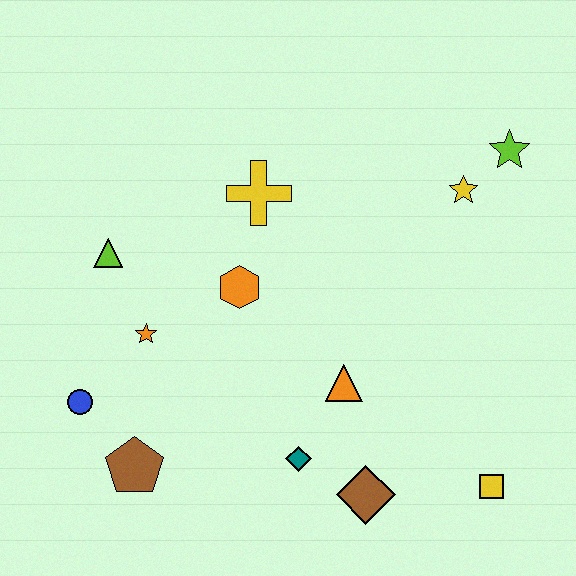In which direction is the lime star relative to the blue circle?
The lime star is to the right of the blue circle.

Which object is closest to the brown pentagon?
The blue circle is closest to the brown pentagon.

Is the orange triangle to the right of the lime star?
No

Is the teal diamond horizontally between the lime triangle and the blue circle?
No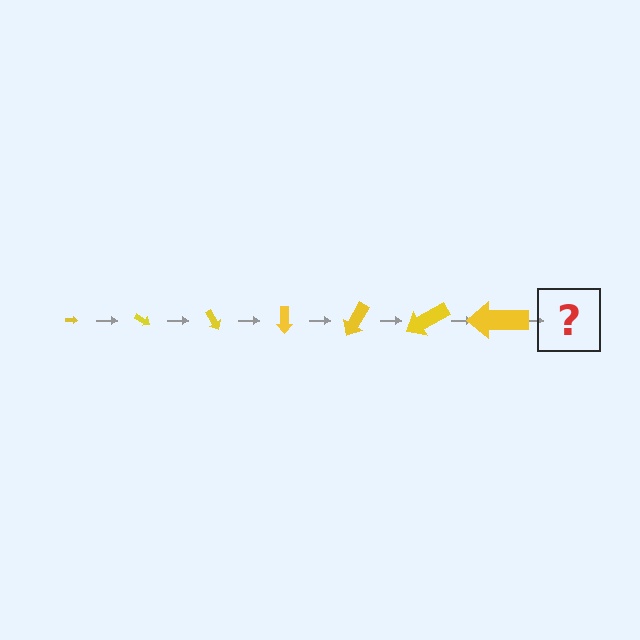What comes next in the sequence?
The next element should be an arrow, larger than the previous one and rotated 210 degrees from the start.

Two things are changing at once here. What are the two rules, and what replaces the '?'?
The two rules are that the arrow grows larger each step and it rotates 30 degrees each step. The '?' should be an arrow, larger than the previous one and rotated 210 degrees from the start.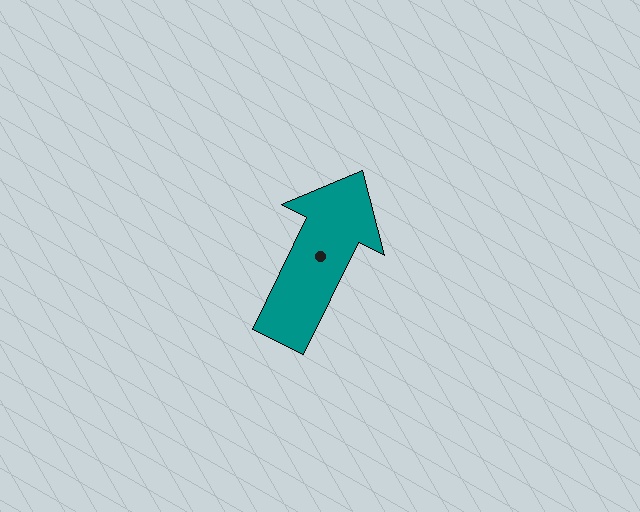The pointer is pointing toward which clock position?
Roughly 1 o'clock.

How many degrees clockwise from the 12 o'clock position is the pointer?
Approximately 26 degrees.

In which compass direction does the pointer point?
Northeast.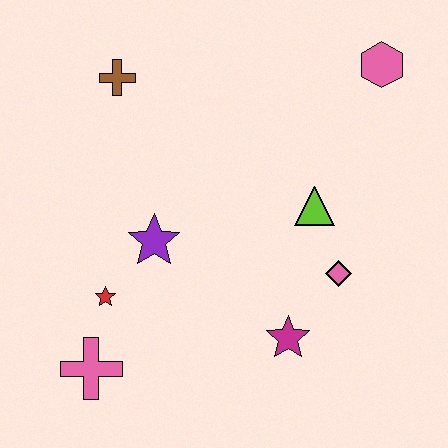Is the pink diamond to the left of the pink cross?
No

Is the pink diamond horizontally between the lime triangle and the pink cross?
No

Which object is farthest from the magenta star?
The brown cross is farthest from the magenta star.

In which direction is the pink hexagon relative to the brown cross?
The pink hexagon is to the right of the brown cross.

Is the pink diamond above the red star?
Yes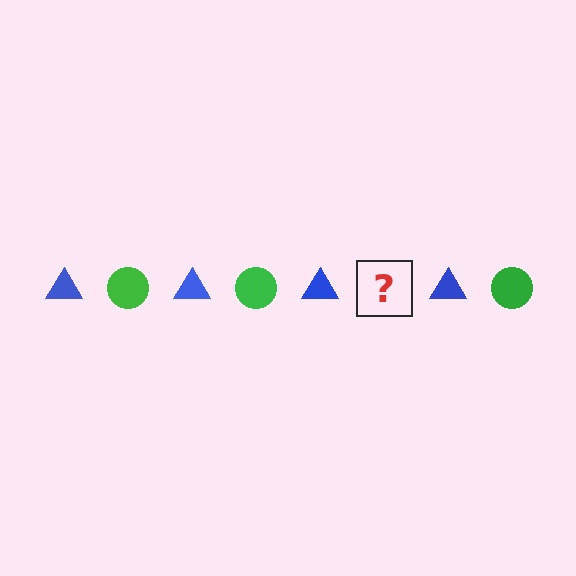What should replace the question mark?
The question mark should be replaced with a green circle.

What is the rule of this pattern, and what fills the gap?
The rule is that the pattern alternates between blue triangle and green circle. The gap should be filled with a green circle.